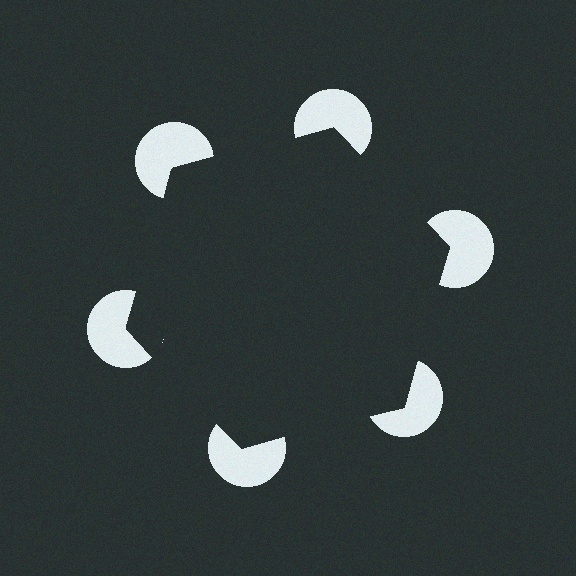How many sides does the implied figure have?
6 sides.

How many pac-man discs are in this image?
There are 6 — one at each vertex of the illusory hexagon.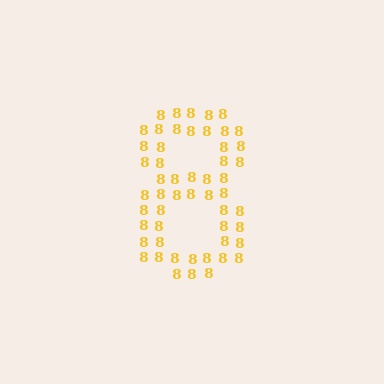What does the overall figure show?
The overall figure shows the digit 8.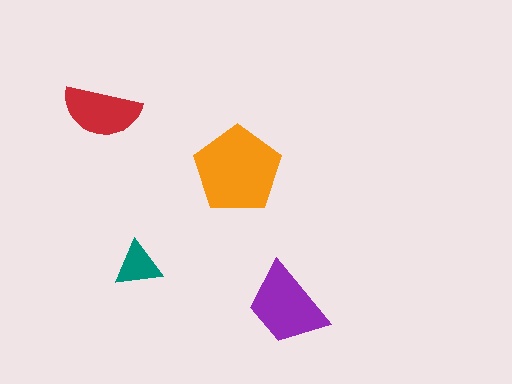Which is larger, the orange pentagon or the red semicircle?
The orange pentagon.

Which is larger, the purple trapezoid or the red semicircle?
The purple trapezoid.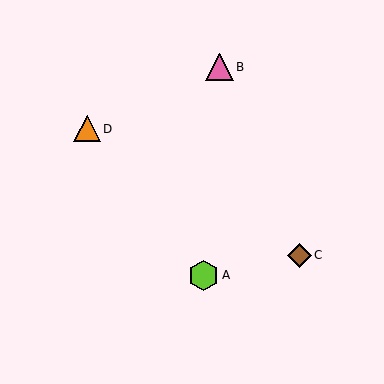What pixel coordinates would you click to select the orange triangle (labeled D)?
Click at (87, 129) to select the orange triangle D.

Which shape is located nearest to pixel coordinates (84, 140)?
The orange triangle (labeled D) at (87, 129) is nearest to that location.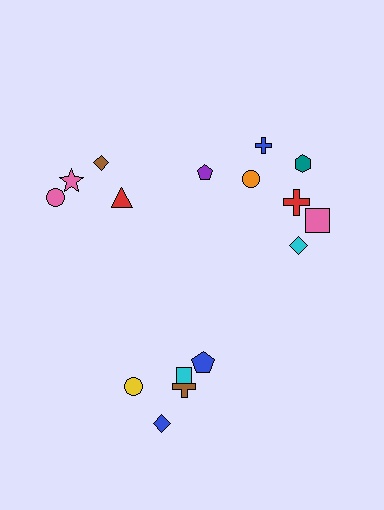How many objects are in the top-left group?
There are 4 objects.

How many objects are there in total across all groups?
There are 16 objects.